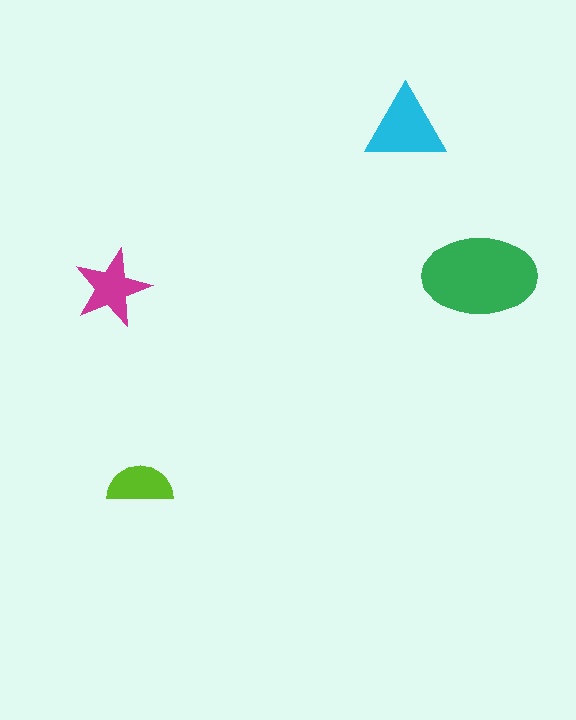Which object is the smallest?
The lime semicircle.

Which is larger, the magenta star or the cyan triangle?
The cyan triangle.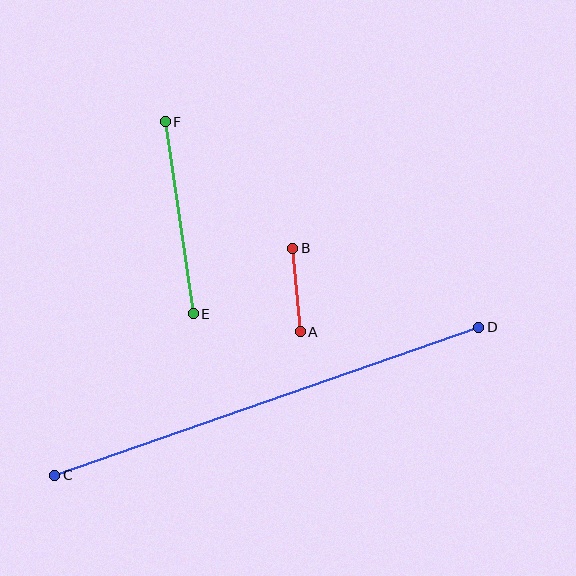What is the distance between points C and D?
The distance is approximately 449 pixels.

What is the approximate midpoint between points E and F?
The midpoint is at approximately (179, 218) pixels.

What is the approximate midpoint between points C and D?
The midpoint is at approximately (267, 401) pixels.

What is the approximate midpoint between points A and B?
The midpoint is at approximately (297, 290) pixels.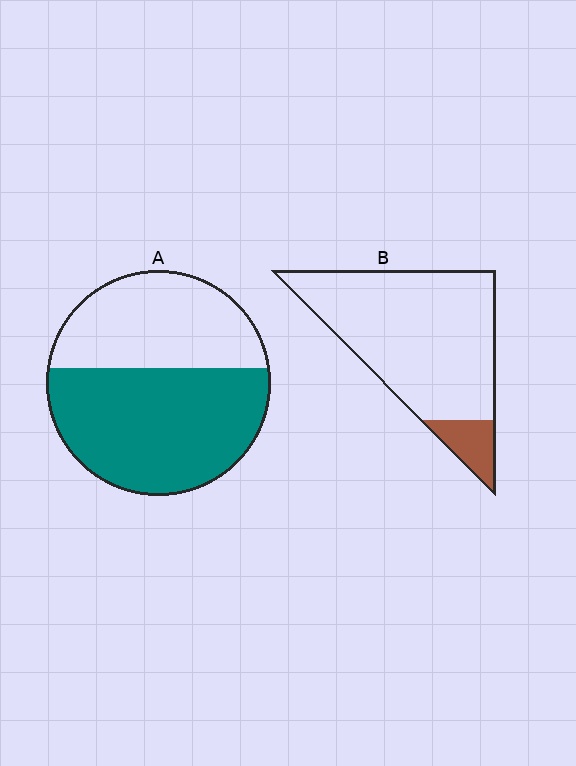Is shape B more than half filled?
No.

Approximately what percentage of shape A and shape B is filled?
A is approximately 60% and B is approximately 10%.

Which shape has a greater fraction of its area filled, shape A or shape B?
Shape A.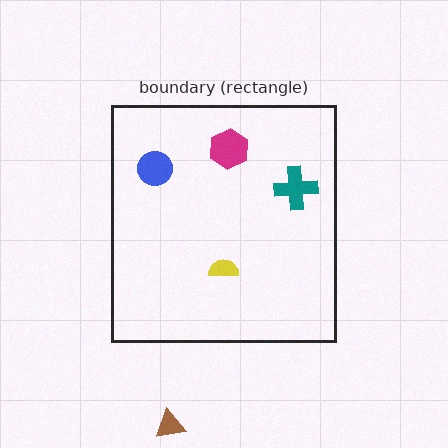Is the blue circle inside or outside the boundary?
Inside.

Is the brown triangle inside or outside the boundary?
Outside.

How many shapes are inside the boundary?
4 inside, 1 outside.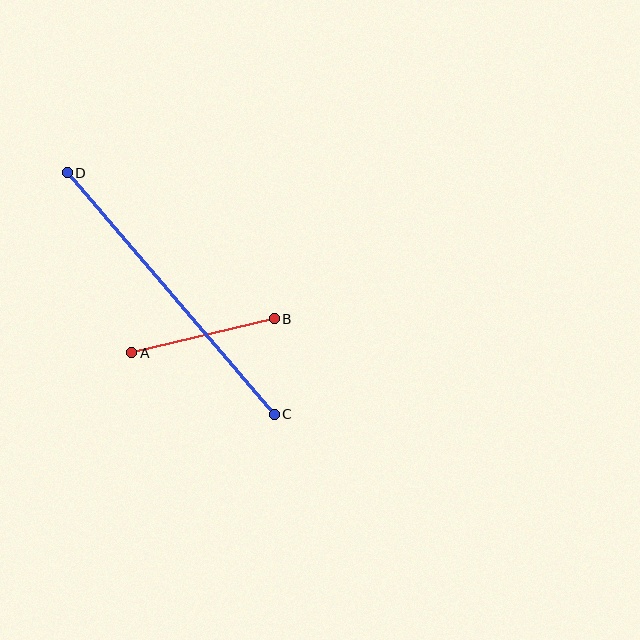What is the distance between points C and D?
The distance is approximately 318 pixels.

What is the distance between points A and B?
The distance is approximately 146 pixels.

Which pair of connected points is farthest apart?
Points C and D are farthest apart.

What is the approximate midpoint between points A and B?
The midpoint is at approximately (203, 336) pixels.